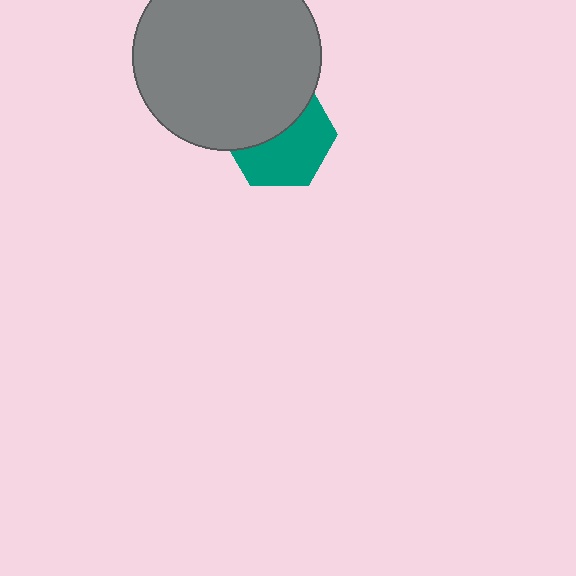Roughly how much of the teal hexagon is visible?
About half of it is visible (roughly 55%).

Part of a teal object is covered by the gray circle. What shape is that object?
It is a hexagon.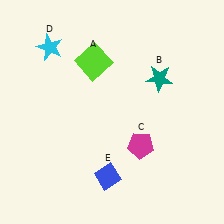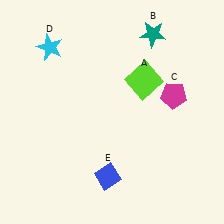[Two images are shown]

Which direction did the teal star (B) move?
The teal star (B) moved up.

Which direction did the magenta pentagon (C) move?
The magenta pentagon (C) moved up.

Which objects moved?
The objects that moved are: the lime square (A), the teal star (B), the magenta pentagon (C).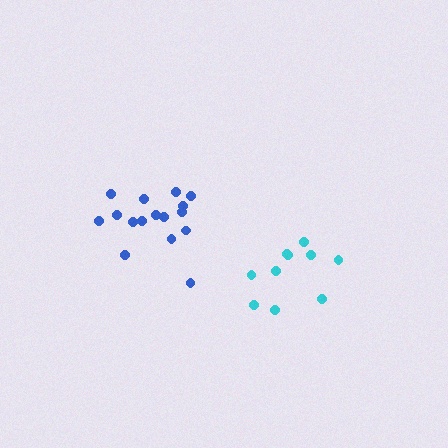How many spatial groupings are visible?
There are 2 spatial groupings.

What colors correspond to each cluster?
The clusters are colored: blue, cyan.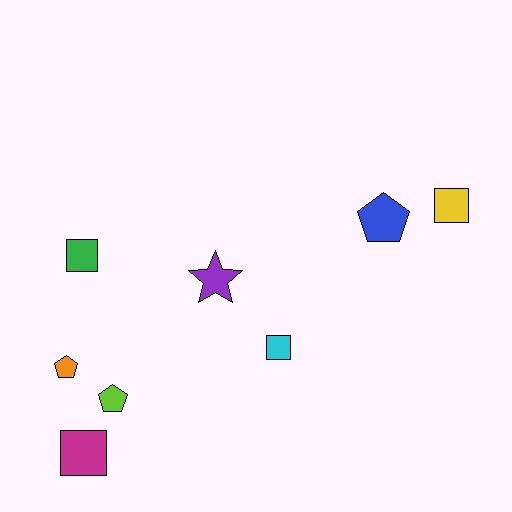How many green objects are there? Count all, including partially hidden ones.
There is 1 green object.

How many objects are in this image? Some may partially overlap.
There are 8 objects.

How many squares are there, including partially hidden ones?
There are 4 squares.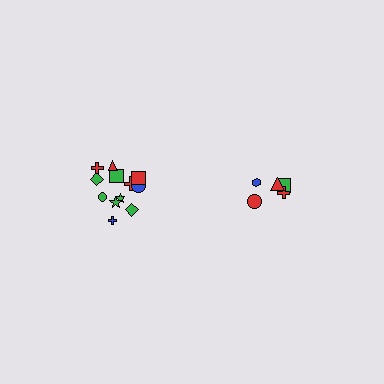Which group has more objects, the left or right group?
The left group.